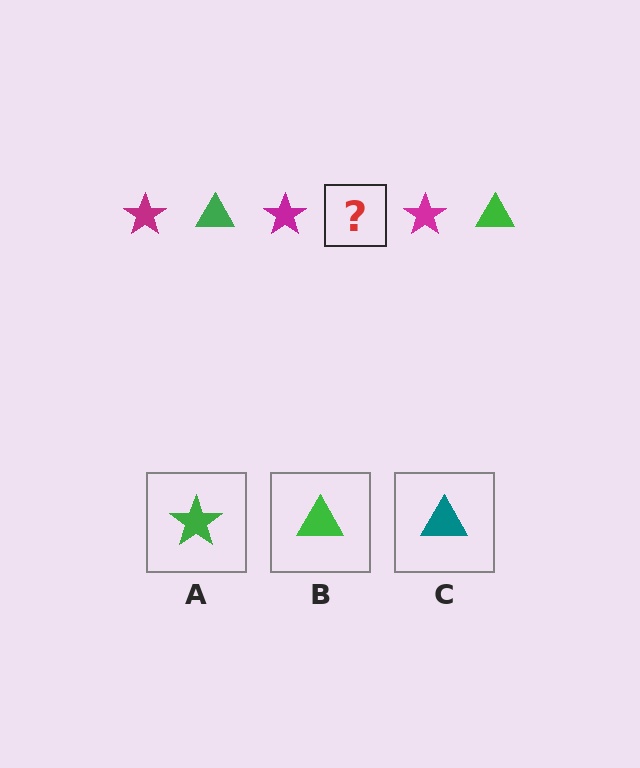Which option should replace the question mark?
Option B.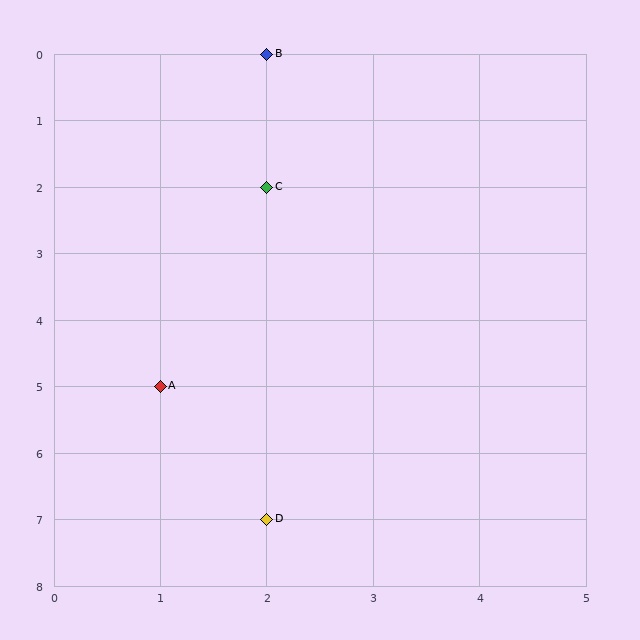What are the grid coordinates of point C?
Point C is at grid coordinates (2, 2).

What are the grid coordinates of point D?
Point D is at grid coordinates (2, 7).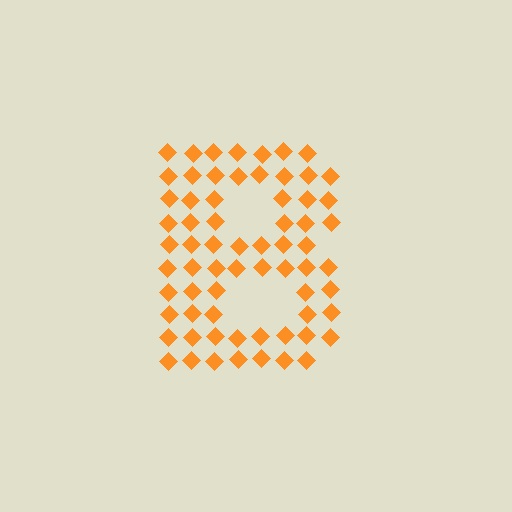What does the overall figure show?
The overall figure shows the letter B.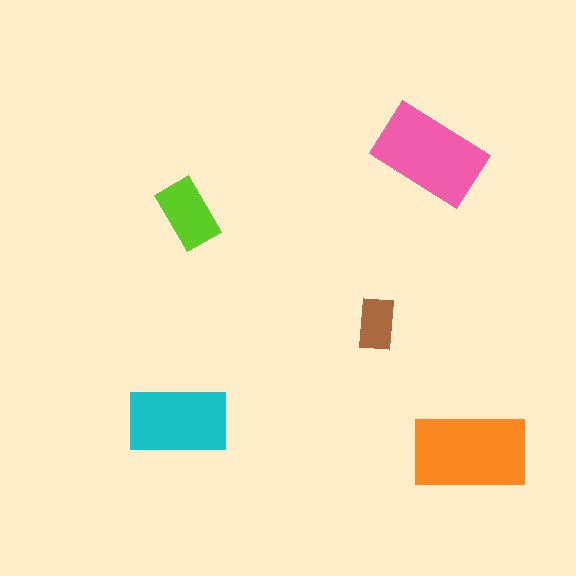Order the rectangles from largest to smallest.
the orange one, the pink one, the cyan one, the lime one, the brown one.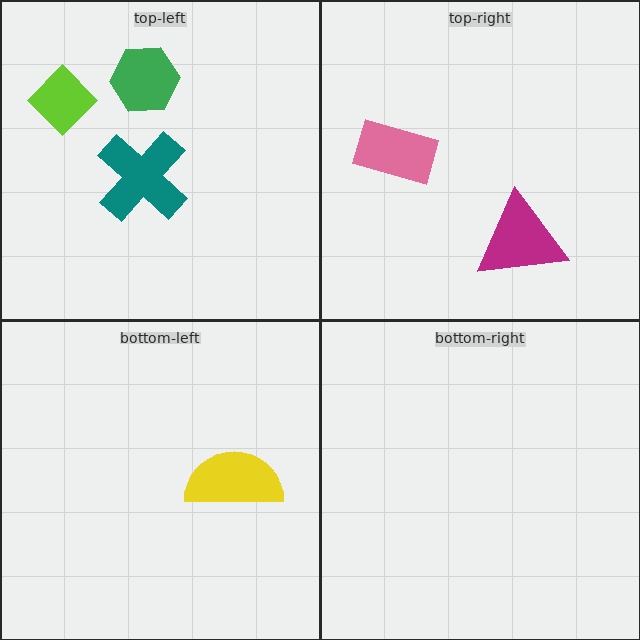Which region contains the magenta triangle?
The top-right region.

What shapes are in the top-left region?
The lime diamond, the green hexagon, the teal cross.